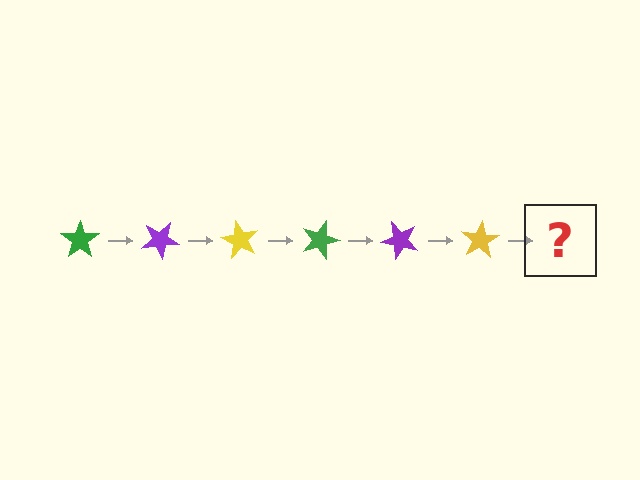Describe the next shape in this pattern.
It should be a green star, rotated 180 degrees from the start.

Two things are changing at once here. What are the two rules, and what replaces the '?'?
The two rules are that it rotates 30 degrees each step and the color cycles through green, purple, and yellow. The '?' should be a green star, rotated 180 degrees from the start.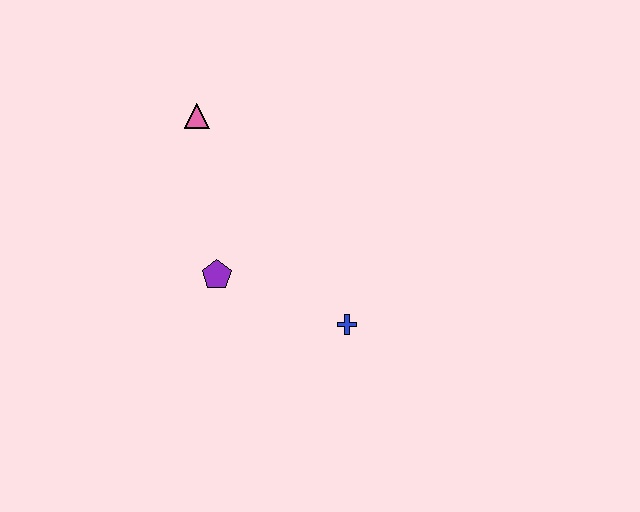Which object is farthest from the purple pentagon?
The pink triangle is farthest from the purple pentagon.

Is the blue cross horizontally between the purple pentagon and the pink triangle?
No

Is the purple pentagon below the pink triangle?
Yes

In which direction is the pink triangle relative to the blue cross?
The pink triangle is above the blue cross.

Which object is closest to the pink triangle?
The purple pentagon is closest to the pink triangle.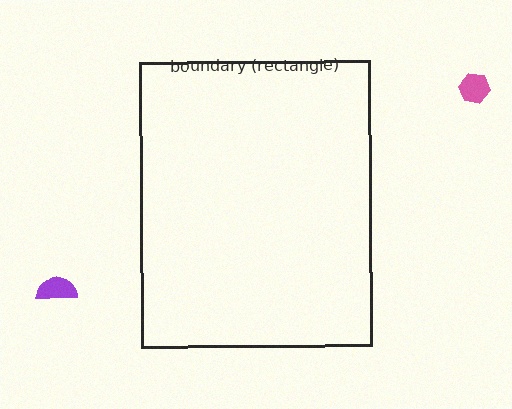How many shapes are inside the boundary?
0 inside, 2 outside.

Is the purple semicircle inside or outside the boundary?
Outside.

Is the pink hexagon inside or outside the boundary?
Outside.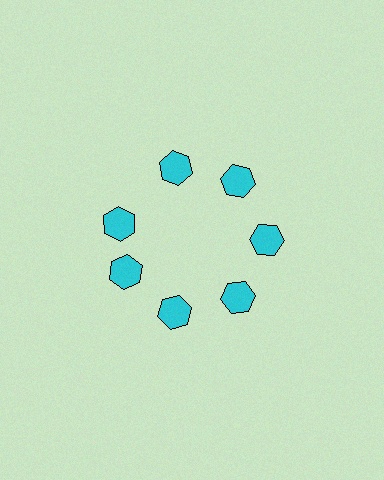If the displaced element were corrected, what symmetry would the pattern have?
It would have 7-fold rotational symmetry — the pattern would map onto itself every 51 degrees.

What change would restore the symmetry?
The symmetry would be restored by rotating it back into even spacing with its neighbors so that all 7 hexagons sit at equal angles and equal distance from the center.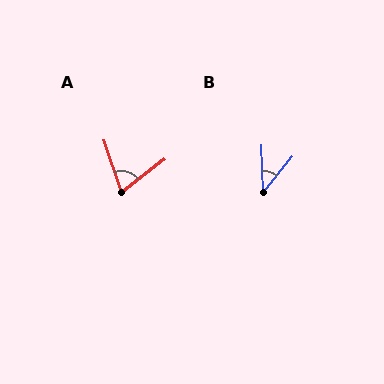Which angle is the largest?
A, at approximately 71 degrees.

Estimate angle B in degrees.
Approximately 41 degrees.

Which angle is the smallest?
B, at approximately 41 degrees.